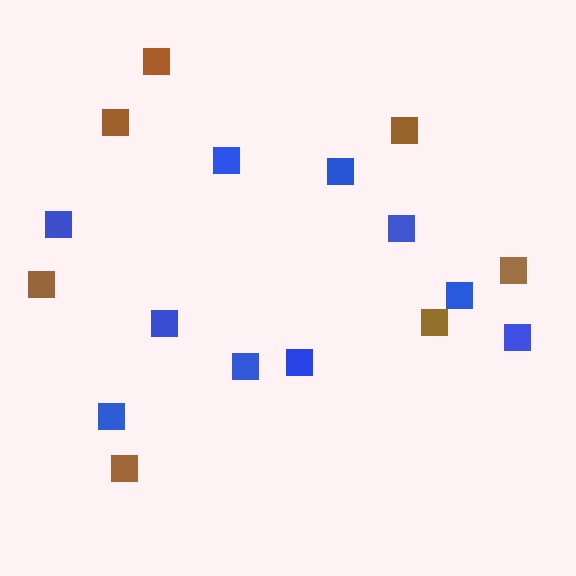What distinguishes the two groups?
There are 2 groups: one group of blue squares (10) and one group of brown squares (7).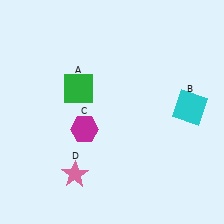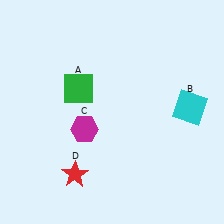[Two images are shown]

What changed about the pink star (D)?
In Image 1, D is pink. In Image 2, it changed to red.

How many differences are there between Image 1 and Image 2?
There is 1 difference between the two images.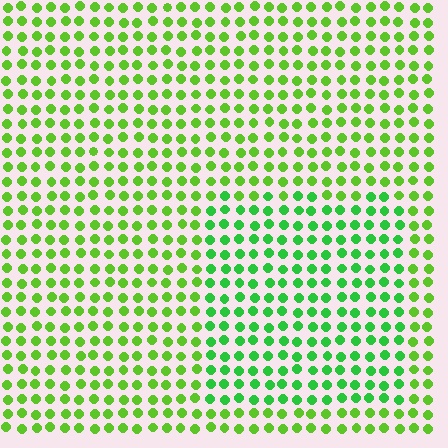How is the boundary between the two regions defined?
The boundary is defined purely by a slight shift in hue (about 27 degrees). Spacing, size, and orientation are identical on both sides.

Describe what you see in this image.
The image is filled with small lime elements in a uniform arrangement. A rectangle-shaped region is visible where the elements are tinted to a slightly different hue, forming a subtle color boundary.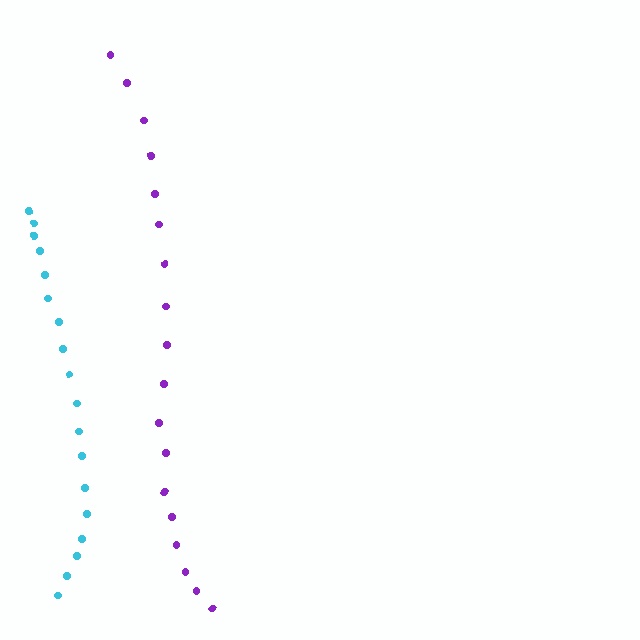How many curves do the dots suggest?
There are 2 distinct paths.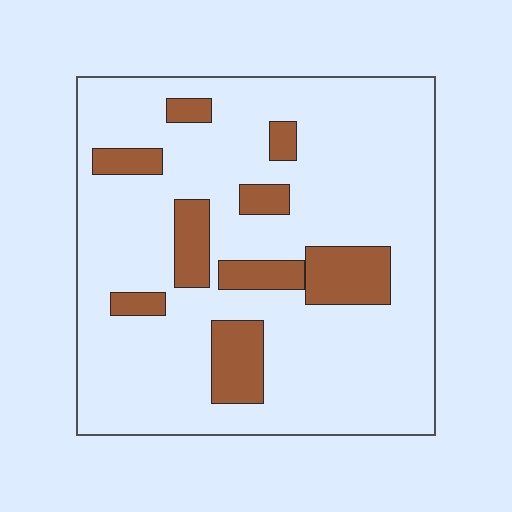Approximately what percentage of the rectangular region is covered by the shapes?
Approximately 15%.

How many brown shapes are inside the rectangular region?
9.